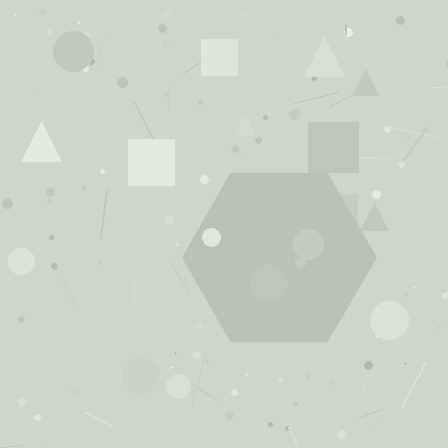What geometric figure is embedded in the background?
A hexagon is embedded in the background.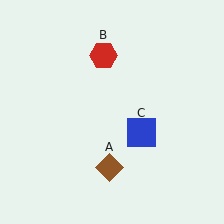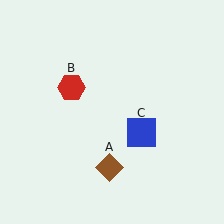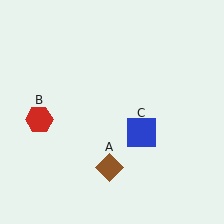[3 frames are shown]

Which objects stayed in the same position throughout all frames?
Brown diamond (object A) and blue square (object C) remained stationary.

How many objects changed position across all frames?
1 object changed position: red hexagon (object B).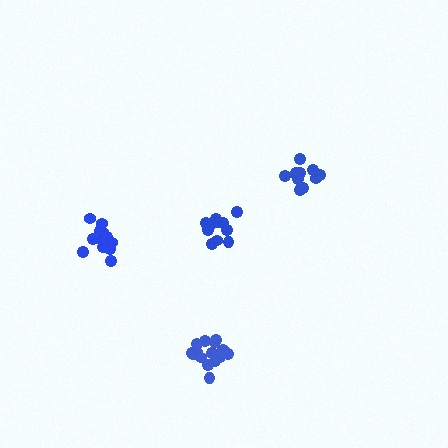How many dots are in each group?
Group 1: 14 dots, Group 2: 16 dots, Group 3: 11 dots, Group 4: 11 dots (52 total).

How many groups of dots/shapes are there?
There are 4 groups.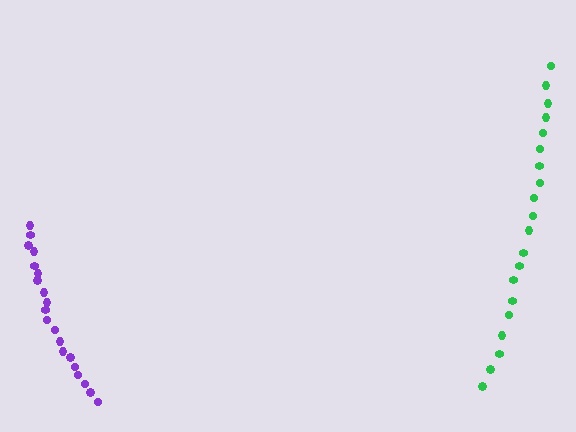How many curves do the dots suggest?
There are 2 distinct paths.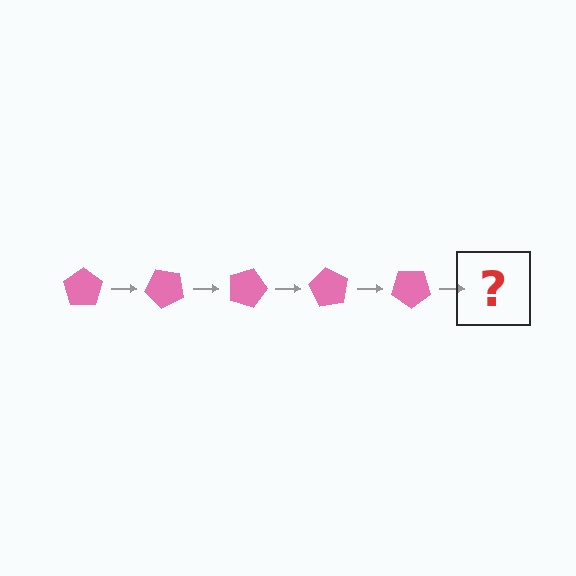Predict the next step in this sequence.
The next step is a pink pentagon rotated 225 degrees.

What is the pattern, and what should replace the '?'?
The pattern is that the pentagon rotates 45 degrees each step. The '?' should be a pink pentagon rotated 225 degrees.